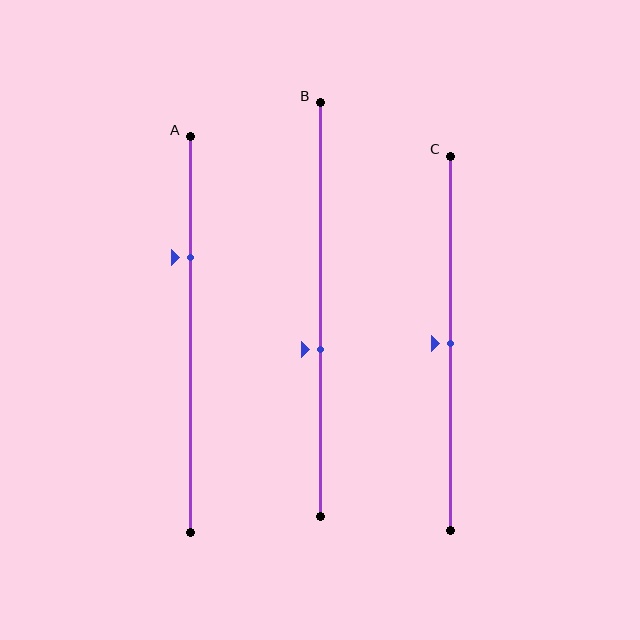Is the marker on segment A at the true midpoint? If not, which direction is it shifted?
No, the marker on segment A is shifted upward by about 19% of the segment length.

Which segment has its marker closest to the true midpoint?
Segment C has its marker closest to the true midpoint.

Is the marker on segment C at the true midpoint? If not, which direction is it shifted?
Yes, the marker on segment C is at the true midpoint.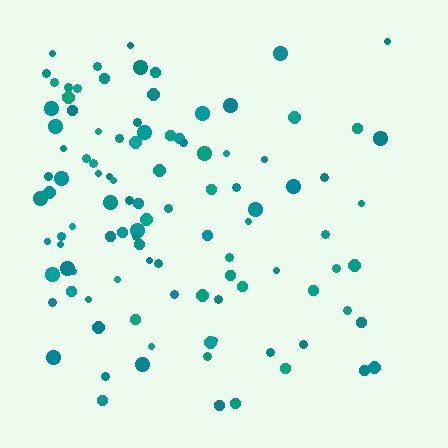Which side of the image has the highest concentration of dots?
The left.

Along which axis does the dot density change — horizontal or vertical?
Horizontal.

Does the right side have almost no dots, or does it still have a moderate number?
Still a moderate number, just noticeably fewer than the left.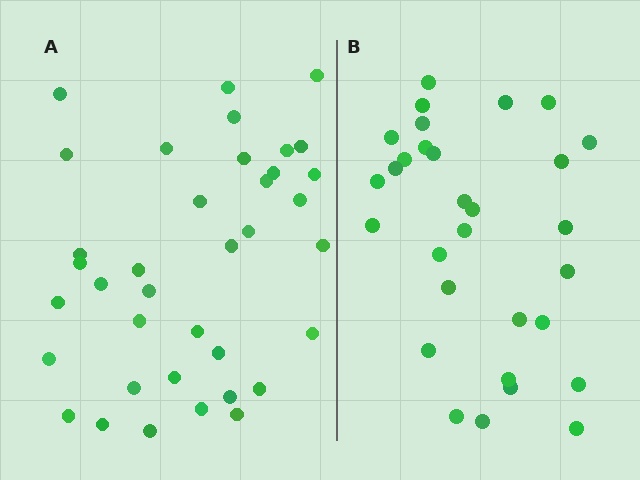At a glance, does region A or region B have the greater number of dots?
Region A (the left region) has more dots.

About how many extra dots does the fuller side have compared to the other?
Region A has roughly 8 or so more dots than region B.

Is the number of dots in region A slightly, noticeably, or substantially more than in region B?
Region A has only slightly more — the two regions are fairly close. The ratio is roughly 1.2 to 1.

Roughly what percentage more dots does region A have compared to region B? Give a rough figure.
About 25% more.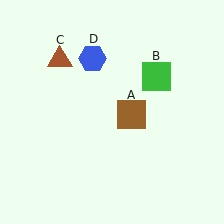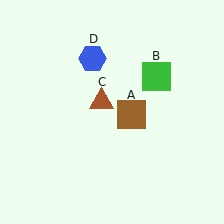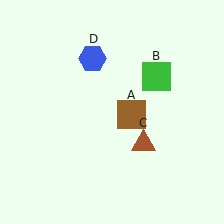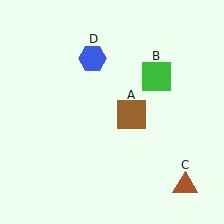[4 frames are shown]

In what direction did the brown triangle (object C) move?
The brown triangle (object C) moved down and to the right.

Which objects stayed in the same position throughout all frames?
Brown square (object A) and green square (object B) and blue hexagon (object D) remained stationary.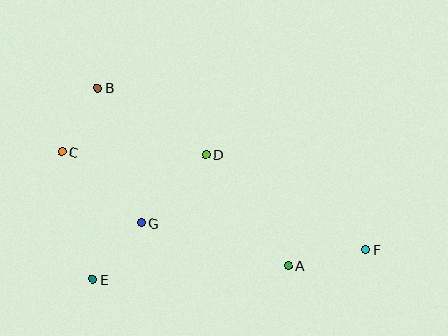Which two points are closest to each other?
Points B and C are closest to each other.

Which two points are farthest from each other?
Points C and F are farthest from each other.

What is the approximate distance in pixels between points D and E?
The distance between D and E is approximately 168 pixels.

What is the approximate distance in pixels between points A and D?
The distance between A and D is approximately 138 pixels.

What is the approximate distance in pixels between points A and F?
The distance between A and F is approximately 79 pixels.